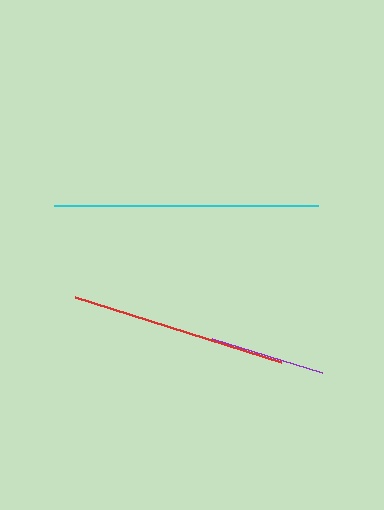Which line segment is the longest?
The cyan line is the longest at approximately 264 pixels.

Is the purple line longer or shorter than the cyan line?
The cyan line is longer than the purple line.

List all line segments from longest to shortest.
From longest to shortest: cyan, red, purple.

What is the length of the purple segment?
The purple segment is approximately 115 pixels long.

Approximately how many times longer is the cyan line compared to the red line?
The cyan line is approximately 1.2 times the length of the red line.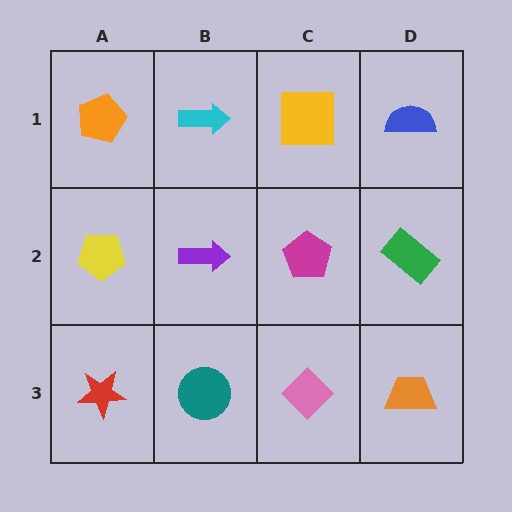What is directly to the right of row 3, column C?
An orange trapezoid.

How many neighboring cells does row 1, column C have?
3.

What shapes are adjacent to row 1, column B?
A purple arrow (row 2, column B), an orange pentagon (row 1, column A), a yellow square (row 1, column C).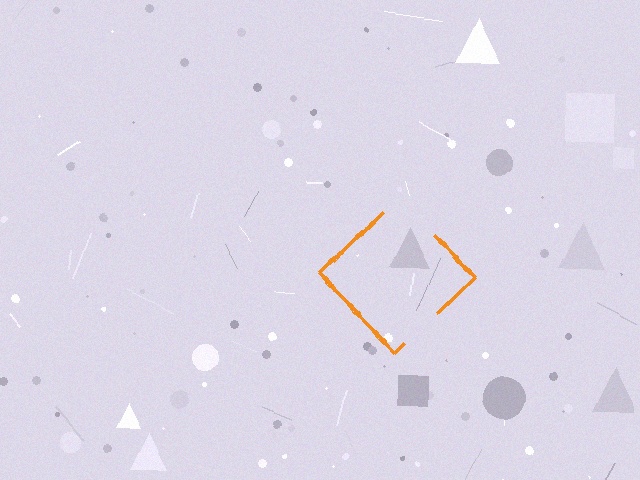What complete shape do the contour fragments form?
The contour fragments form a diamond.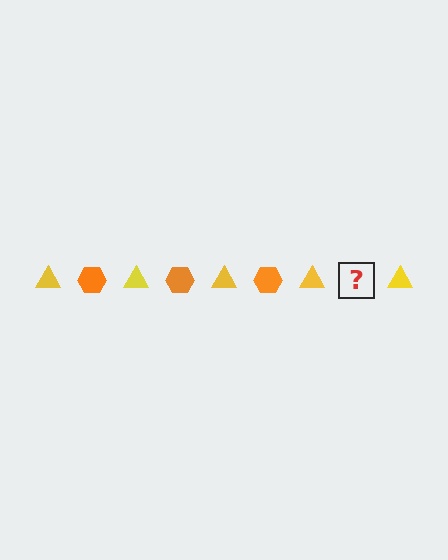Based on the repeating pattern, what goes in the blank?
The blank should be an orange hexagon.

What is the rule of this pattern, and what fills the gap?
The rule is that the pattern alternates between yellow triangle and orange hexagon. The gap should be filled with an orange hexagon.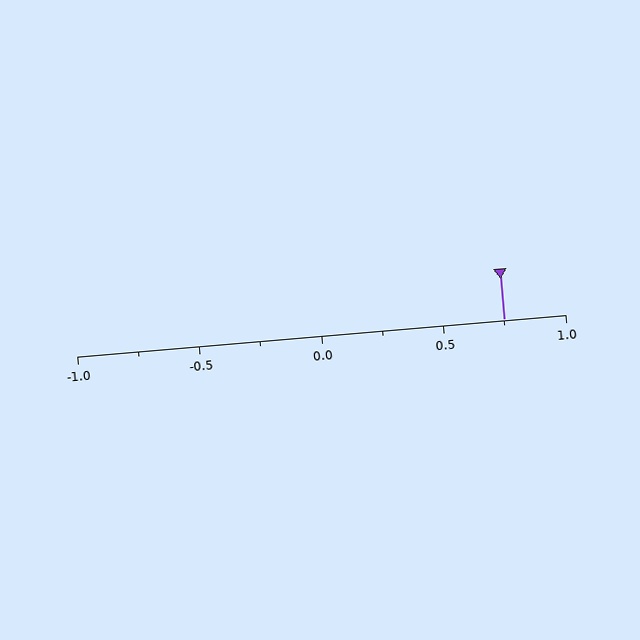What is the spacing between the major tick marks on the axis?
The major ticks are spaced 0.5 apart.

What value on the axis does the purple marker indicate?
The marker indicates approximately 0.75.